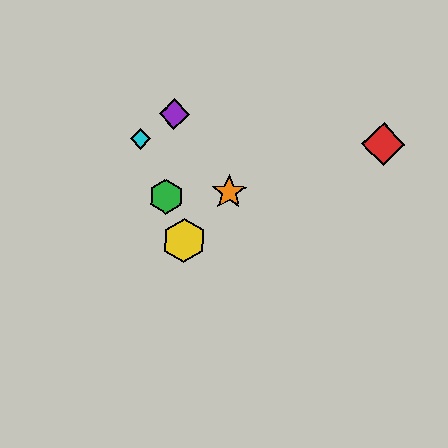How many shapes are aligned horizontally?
2 shapes (the blue circle, the yellow hexagon) are aligned horizontally.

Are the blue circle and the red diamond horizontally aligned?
No, the blue circle is at y≈241 and the red diamond is at y≈144.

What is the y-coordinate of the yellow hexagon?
The yellow hexagon is at y≈241.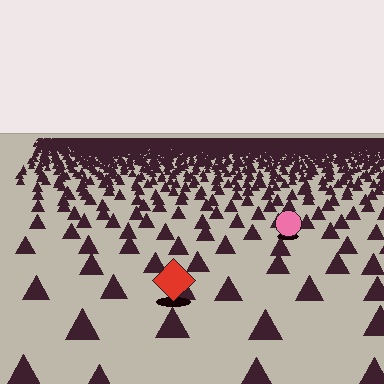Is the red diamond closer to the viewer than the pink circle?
Yes. The red diamond is closer — you can tell from the texture gradient: the ground texture is coarser near it.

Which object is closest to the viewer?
The red diamond is closest. The texture marks near it are larger and more spread out.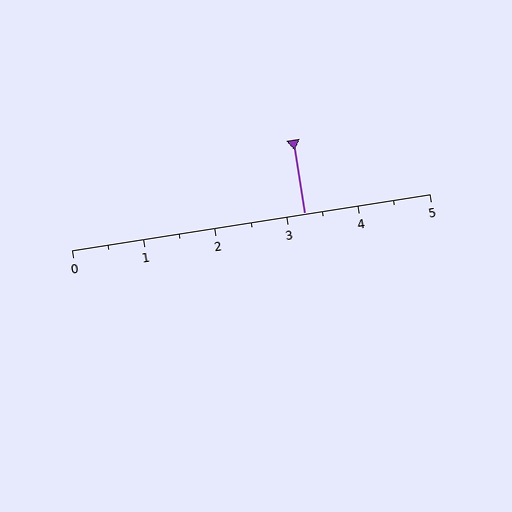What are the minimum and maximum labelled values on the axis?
The axis runs from 0 to 5.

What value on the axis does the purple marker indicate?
The marker indicates approximately 3.2.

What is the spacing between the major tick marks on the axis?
The major ticks are spaced 1 apart.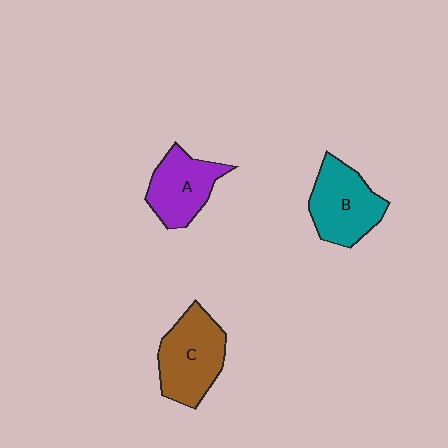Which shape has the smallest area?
Shape A (purple).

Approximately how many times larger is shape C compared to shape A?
Approximately 1.2 times.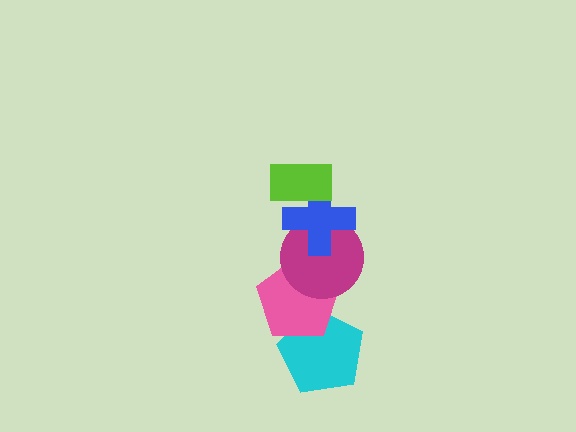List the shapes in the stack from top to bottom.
From top to bottom: the lime rectangle, the blue cross, the magenta circle, the pink pentagon, the cyan pentagon.